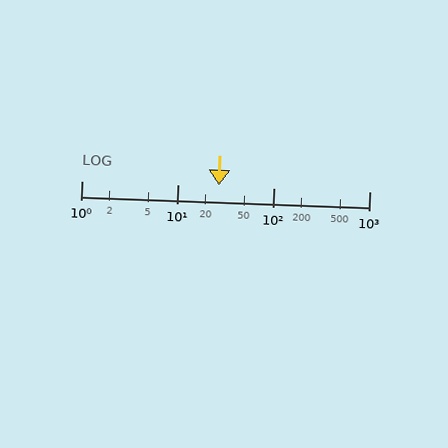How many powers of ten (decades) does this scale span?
The scale spans 3 decades, from 1 to 1000.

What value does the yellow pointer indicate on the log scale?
The pointer indicates approximately 27.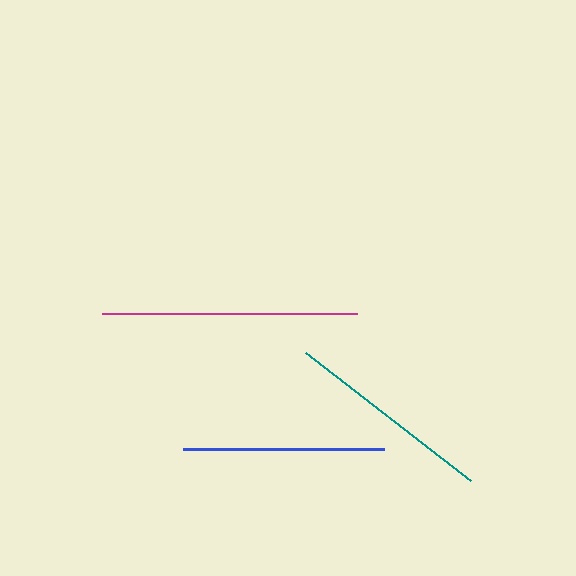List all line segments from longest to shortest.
From longest to shortest: magenta, teal, blue.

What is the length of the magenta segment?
The magenta segment is approximately 255 pixels long.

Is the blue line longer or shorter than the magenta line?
The magenta line is longer than the blue line.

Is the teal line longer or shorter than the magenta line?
The magenta line is longer than the teal line.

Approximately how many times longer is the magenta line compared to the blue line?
The magenta line is approximately 1.3 times the length of the blue line.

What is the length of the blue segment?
The blue segment is approximately 201 pixels long.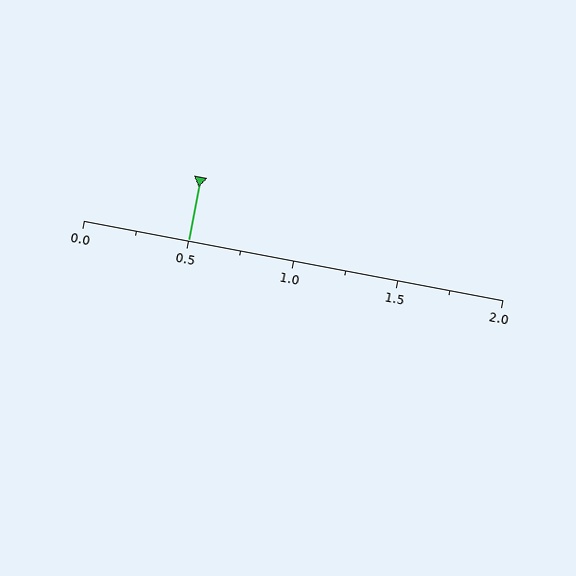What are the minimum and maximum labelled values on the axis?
The axis runs from 0.0 to 2.0.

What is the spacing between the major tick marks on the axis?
The major ticks are spaced 0.5 apart.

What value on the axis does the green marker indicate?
The marker indicates approximately 0.5.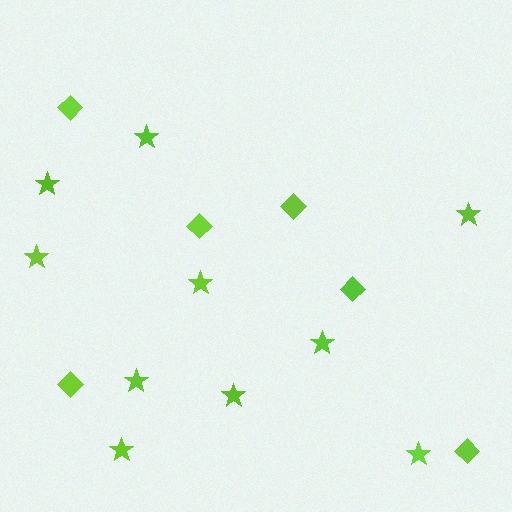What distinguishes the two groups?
There are 2 groups: one group of stars (10) and one group of diamonds (6).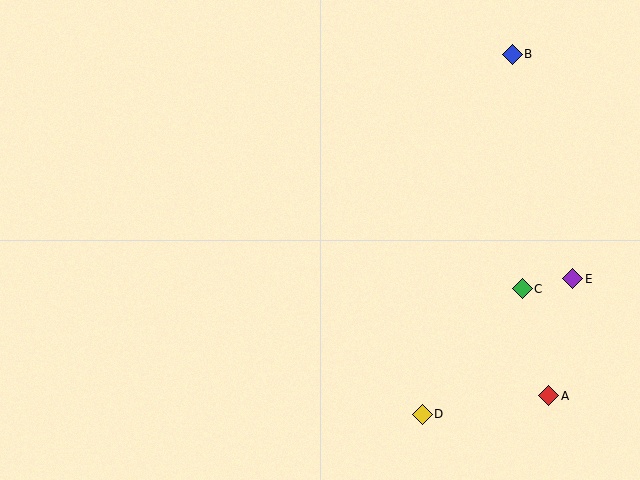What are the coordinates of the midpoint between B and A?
The midpoint between B and A is at (531, 225).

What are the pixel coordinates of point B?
Point B is at (512, 54).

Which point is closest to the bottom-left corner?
Point D is closest to the bottom-left corner.